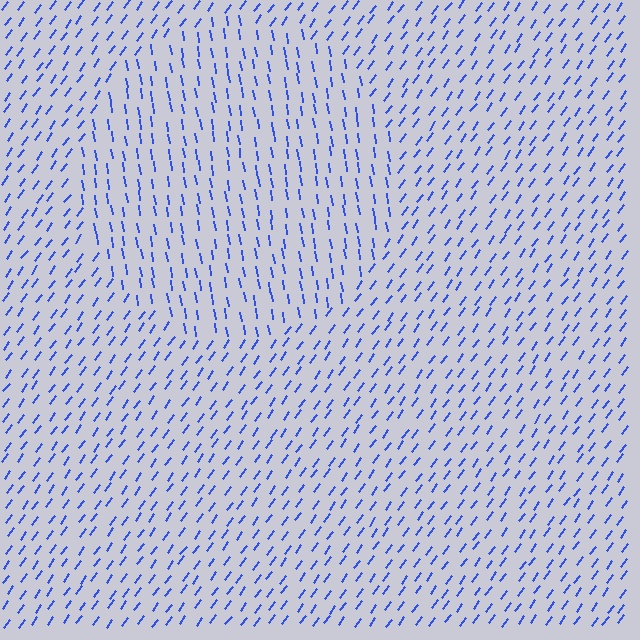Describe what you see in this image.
The image is filled with small blue line segments. A circle region in the image has lines oriented differently from the surrounding lines, creating a visible texture boundary.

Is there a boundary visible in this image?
Yes, there is a texture boundary formed by a change in line orientation.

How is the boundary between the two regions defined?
The boundary is defined purely by a change in line orientation (approximately 45 degrees difference). All lines are the same color and thickness.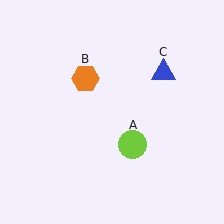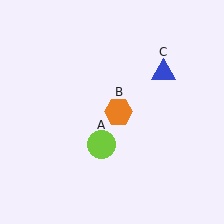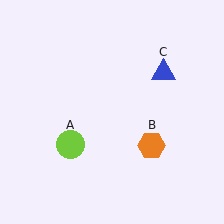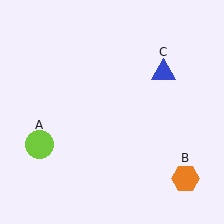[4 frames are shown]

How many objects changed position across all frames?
2 objects changed position: lime circle (object A), orange hexagon (object B).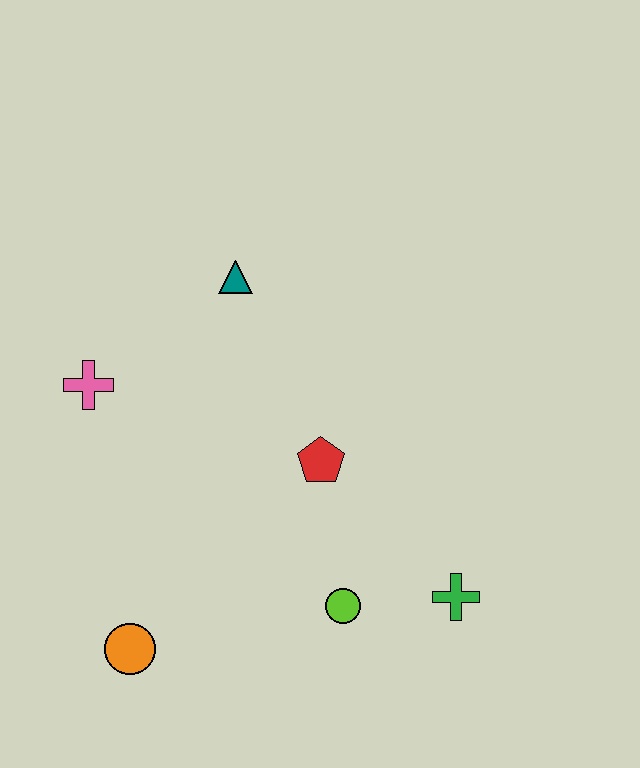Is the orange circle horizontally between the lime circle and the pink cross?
Yes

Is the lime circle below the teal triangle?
Yes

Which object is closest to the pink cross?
The teal triangle is closest to the pink cross.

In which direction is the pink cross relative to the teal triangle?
The pink cross is to the left of the teal triangle.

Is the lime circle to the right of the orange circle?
Yes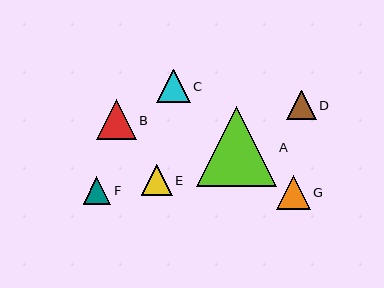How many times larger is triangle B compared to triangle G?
Triangle B is approximately 1.2 times the size of triangle G.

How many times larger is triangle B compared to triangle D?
Triangle B is approximately 1.3 times the size of triangle D.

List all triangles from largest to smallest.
From largest to smallest: A, B, G, C, E, D, F.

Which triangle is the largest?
Triangle A is the largest with a size of approximately 80 pixels.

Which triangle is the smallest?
Triangle F is the smallest with a size of approximately 27 pixels.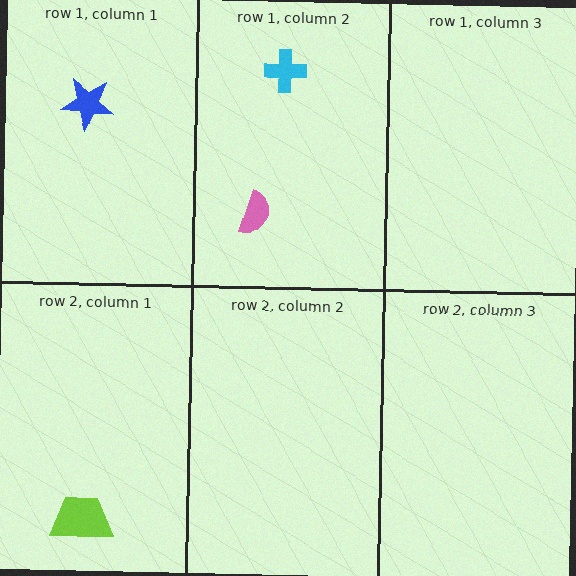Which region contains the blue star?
The row 1, column 1 region.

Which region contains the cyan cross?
The row 1, column 2 region.